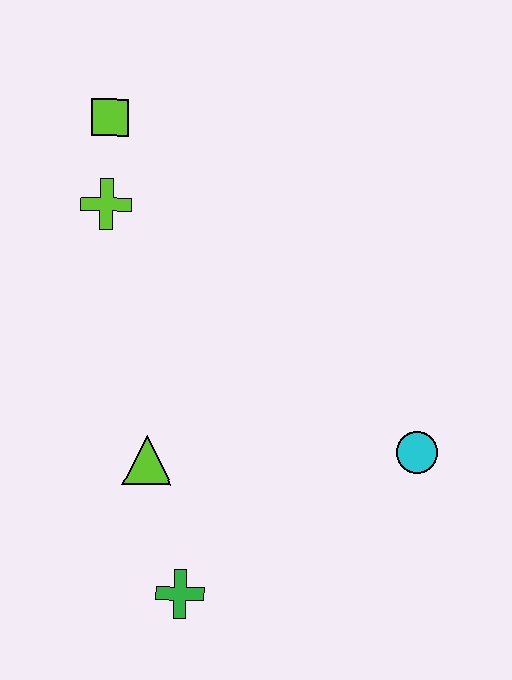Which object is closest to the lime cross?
The lime square is closest to the lime cross.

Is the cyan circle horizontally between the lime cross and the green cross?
No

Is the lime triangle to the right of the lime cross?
Yes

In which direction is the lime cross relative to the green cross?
The lime cross is above the green cross.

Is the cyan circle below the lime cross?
Yes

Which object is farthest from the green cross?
The lime square is farthest from the green cross.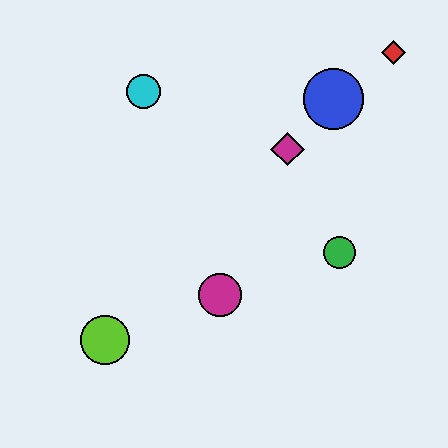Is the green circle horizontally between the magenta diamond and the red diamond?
Yes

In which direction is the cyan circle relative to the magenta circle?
The cyan circle is above the magenta circle.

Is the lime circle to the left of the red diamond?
Yes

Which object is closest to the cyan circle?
The magenta diamond is closest to the cyan circle.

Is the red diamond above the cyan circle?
Yes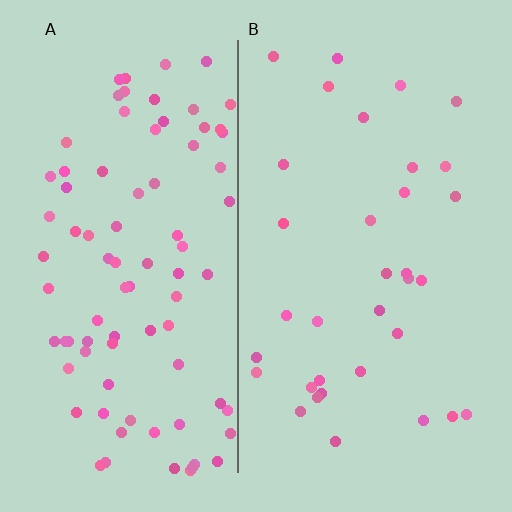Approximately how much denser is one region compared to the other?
Approximately 2.5× — region A over region B.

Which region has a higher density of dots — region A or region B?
A (the left).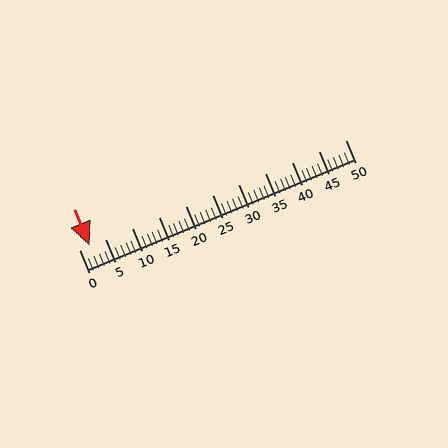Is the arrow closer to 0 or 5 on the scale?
The arrow is closer to 0.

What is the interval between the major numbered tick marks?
The major tick marks are spaced 5 units apart.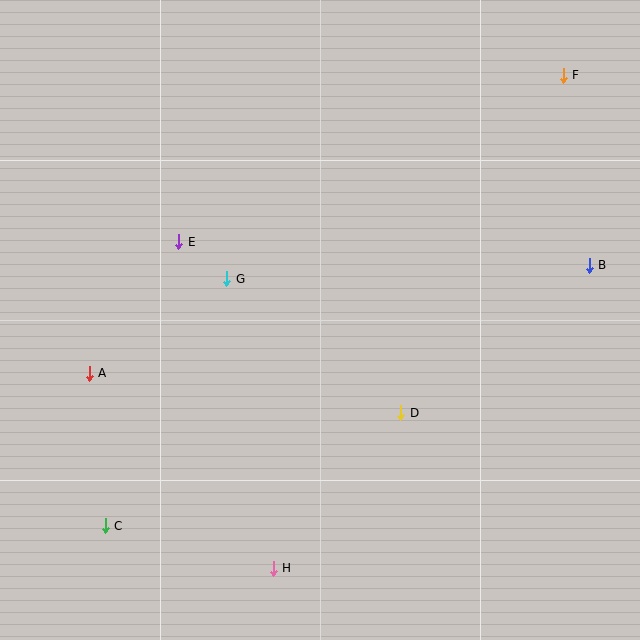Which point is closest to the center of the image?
Point G at (227, 279) is closest to the center.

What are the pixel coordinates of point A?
Point A is at (89, 373).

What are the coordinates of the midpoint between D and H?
The midpoint between D and H is at (337, 491).